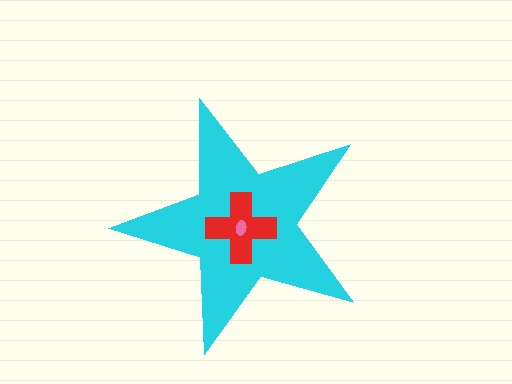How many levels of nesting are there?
3.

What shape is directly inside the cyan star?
The red cross.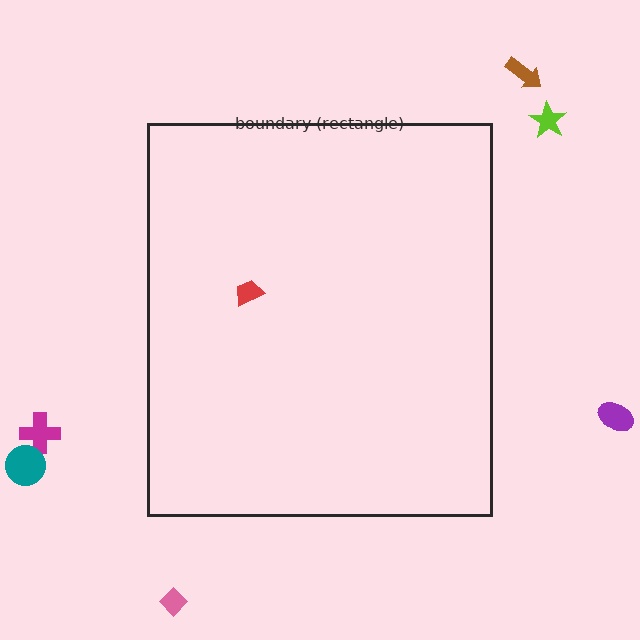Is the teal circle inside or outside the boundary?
Outside.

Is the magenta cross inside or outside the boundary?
Outside.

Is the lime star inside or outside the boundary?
Outside.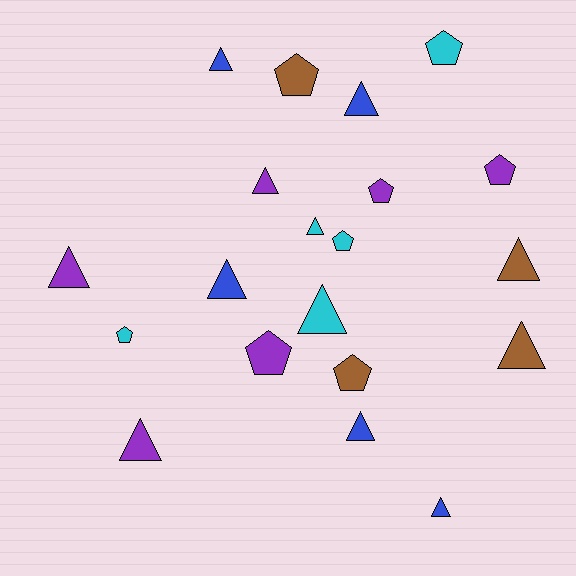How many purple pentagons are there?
There are 3 purple pentagons.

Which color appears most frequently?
Purple, with 6 objects.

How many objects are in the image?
There are 20 objects.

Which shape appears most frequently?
Triangle, with 12 objects.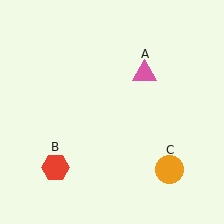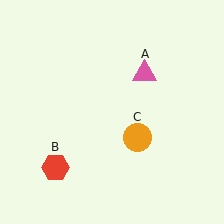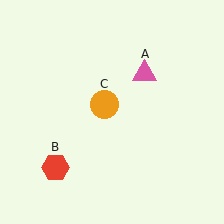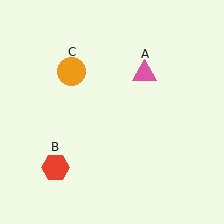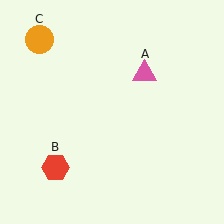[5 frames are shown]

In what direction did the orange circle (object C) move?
The orange circle (object C) moved up and to the left.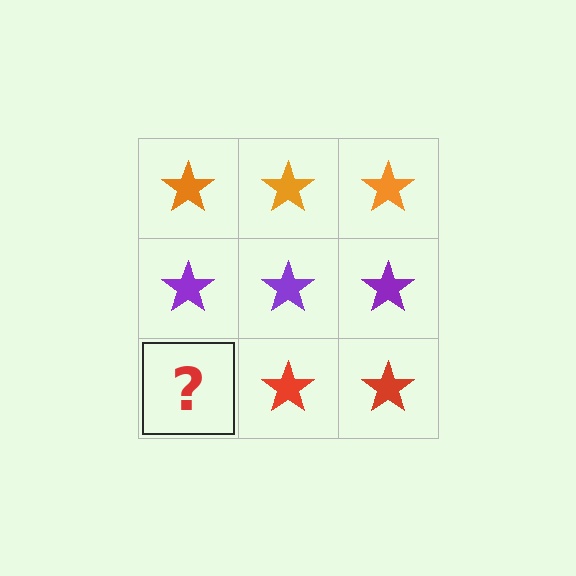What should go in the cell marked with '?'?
The missing cell should contain a red star.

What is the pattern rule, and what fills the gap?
The rule is that each row has a consistent color. The gap should be filled with a red star.